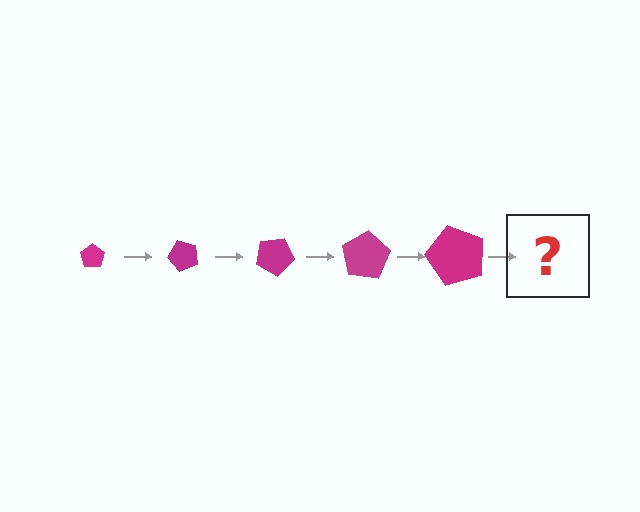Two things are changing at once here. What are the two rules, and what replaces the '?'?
The two rules are that the pentagon grows larger each step and it rotates 50 degrees each step. The '?' should be a pentagon, larger than the previous one and rotated 250 degrees from the start.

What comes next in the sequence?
The next element should be a pentagon, larger than the previous one and rotated 250 degrees from the start.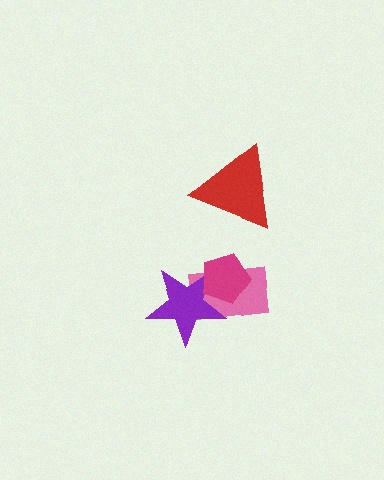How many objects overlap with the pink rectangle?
2 objects overlap with the pink rectangle.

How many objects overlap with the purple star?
2 objects overlap with the purple star.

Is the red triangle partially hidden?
No, no other shape covers it.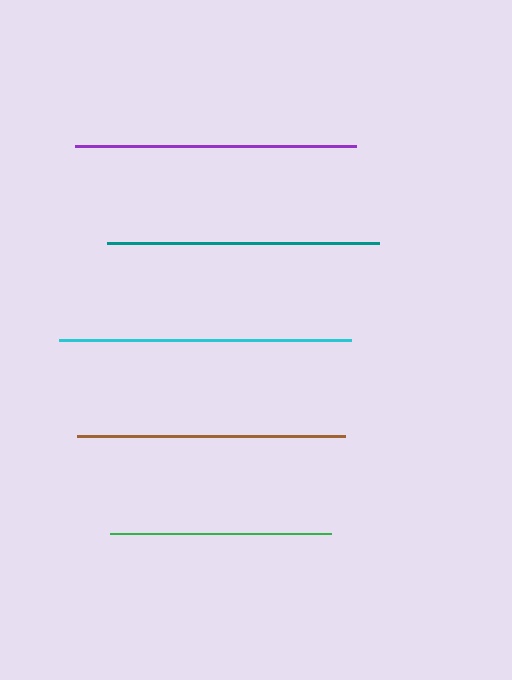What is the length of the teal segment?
The teal segment is approximately 272 pixels long.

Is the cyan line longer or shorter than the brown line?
The cyan line is longer than the brown line.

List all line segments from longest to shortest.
From longest to shortest: cyan, purple, teal, brown, green.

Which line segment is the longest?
The cyan line is the longest at approximately 292 pixels.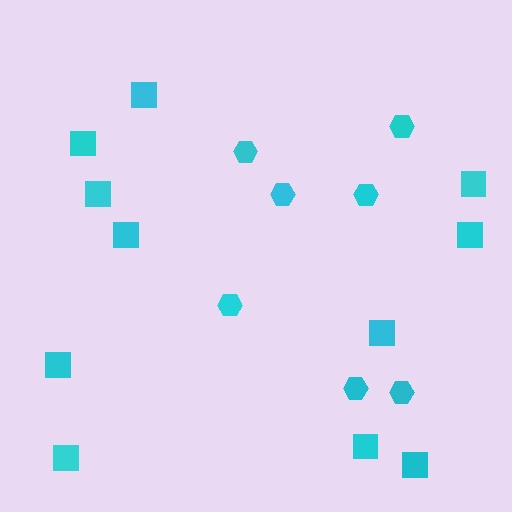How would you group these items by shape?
There are 2 groups: one group of squares (11) and one group of hexagons (7).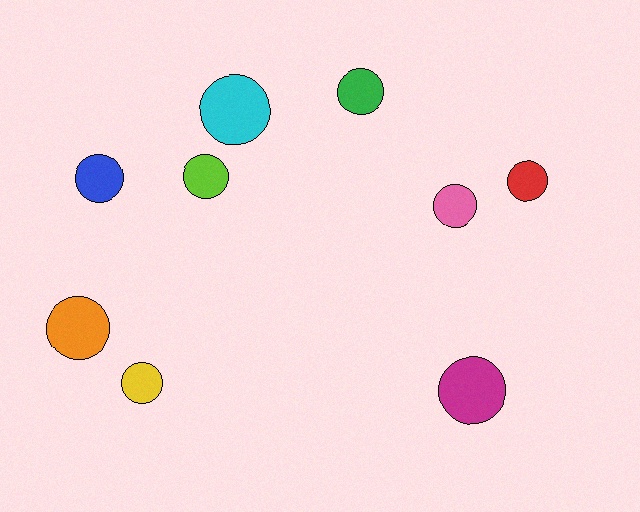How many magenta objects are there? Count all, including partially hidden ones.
There is 1 magenta object.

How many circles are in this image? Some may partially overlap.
There are 9 circles.